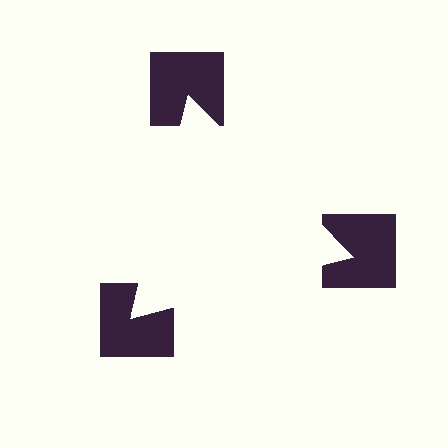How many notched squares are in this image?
There are 3 — one at each vertex of the illusory triangle.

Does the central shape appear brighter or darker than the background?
It typically appears slightly brighter than the background, even though no actual brightness change is drawn.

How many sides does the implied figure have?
3 sides.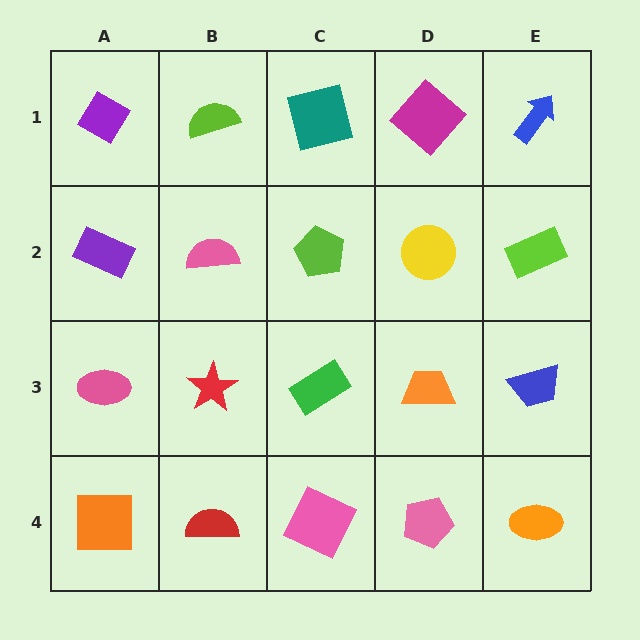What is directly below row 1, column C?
A lime pentagon.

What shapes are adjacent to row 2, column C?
A teal square (row 1, column C), a green rectangle (row 3, column C), a pink semicircle (row 2, column B), a yellow circle (row 2, column D).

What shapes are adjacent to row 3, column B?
A pink semicircle (row 2, column B), a red semicircle (row 4, column B), a pink ellipse (row 3, column A), a green rectangle (row 3, column C).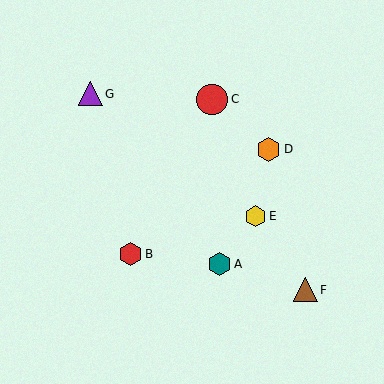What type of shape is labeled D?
Shape D is an orange hexagon.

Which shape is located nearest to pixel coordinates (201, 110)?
The red circle (labeled C) at (212, 99) is nearest to that location.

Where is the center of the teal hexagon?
The center of the teal hexagon is at (220, 264).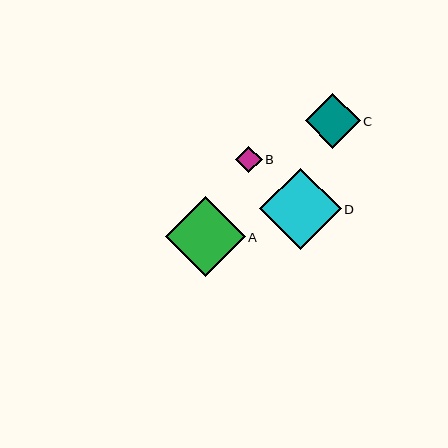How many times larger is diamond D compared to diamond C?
Diamond D is approximately 1.5 times the size of diamond C.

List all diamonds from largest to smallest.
From largest to smallest: D, A, C, B.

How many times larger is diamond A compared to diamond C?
Diamond A is approximately 1.5 times the size of diamond C.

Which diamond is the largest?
Diamond D is the largest with a size of approximately 81 pixels.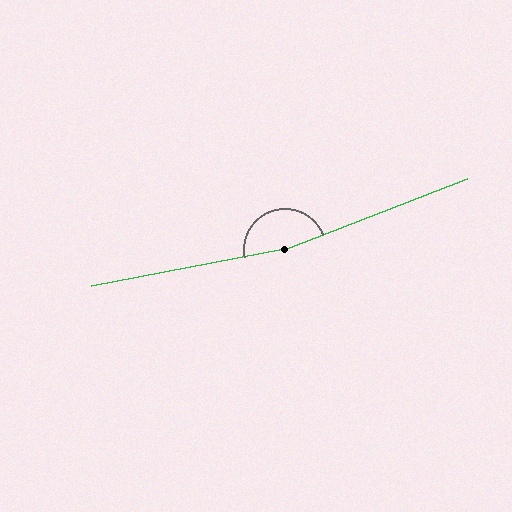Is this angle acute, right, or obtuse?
It is obtuse.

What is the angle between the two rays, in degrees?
Approximately 170 degrees.